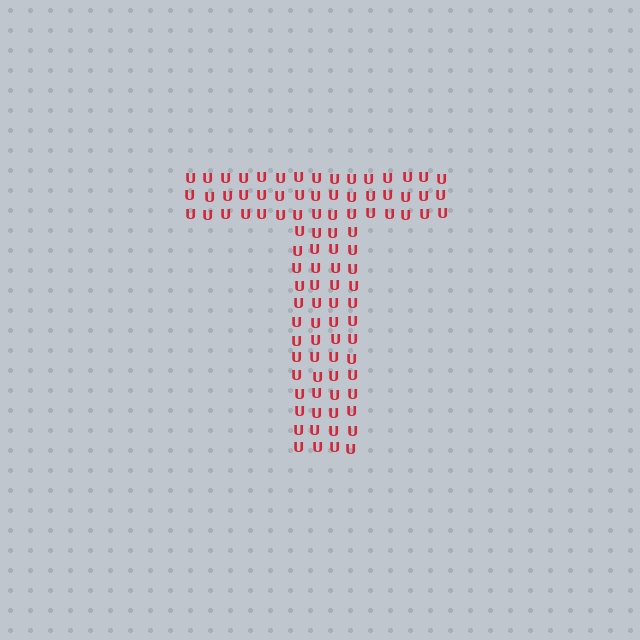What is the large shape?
The large shape is the letter T.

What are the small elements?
The small elements are letter U's.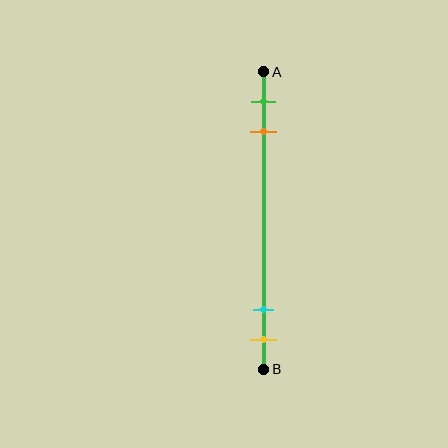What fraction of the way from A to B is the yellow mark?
The yellow mark is approximately 90% (0.9) of the way from A to B.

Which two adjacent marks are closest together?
The cyan and yellow marks are the closest adjacent pair.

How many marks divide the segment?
There are 4 marks dividing the segment.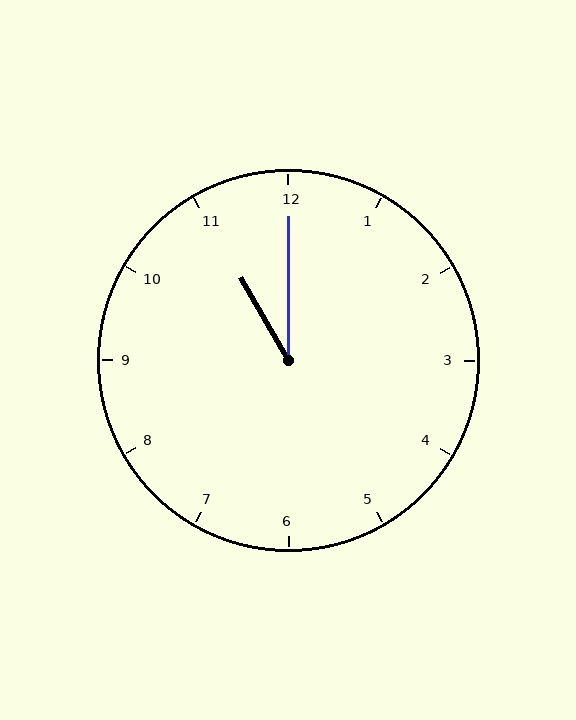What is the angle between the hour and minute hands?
Approximately 30 degrees.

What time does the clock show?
11:00.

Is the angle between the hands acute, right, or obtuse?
It is acute.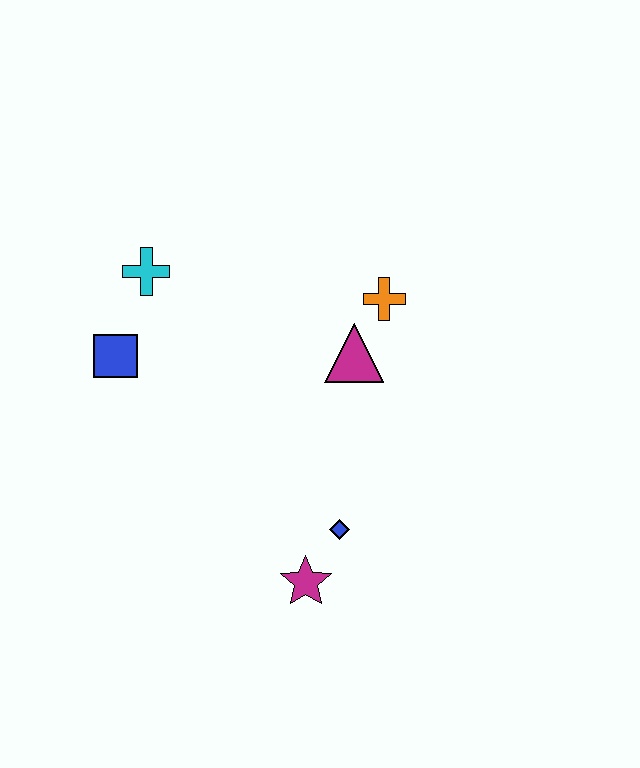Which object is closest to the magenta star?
The blue diamond is closest to the magenta star.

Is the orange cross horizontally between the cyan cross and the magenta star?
No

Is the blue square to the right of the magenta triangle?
No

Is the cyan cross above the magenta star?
Yes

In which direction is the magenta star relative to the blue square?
The magenta star is below the blue square.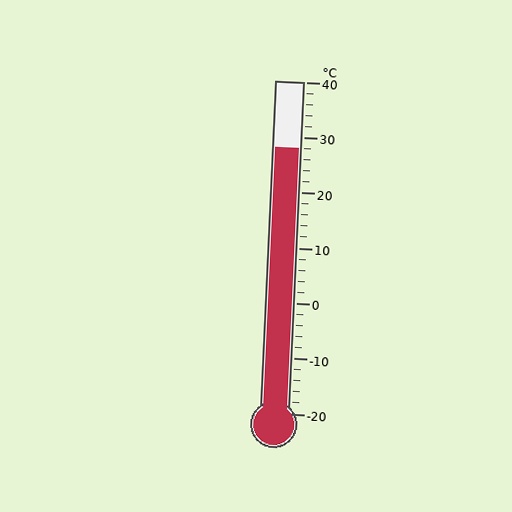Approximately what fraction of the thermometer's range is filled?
The thermometer is filled to approximately 80% of its range.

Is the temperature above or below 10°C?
The temperature is above 10°C.